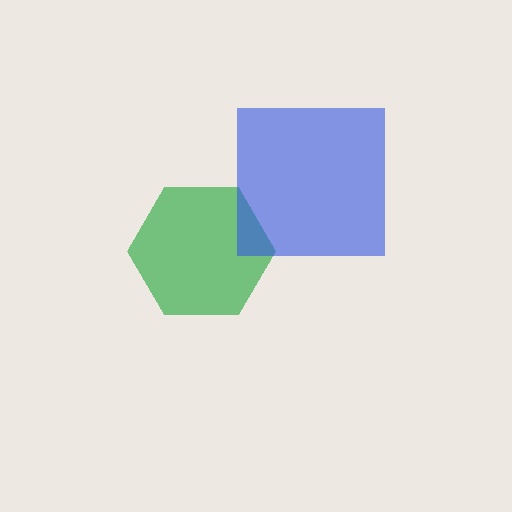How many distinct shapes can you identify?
There are 2 distinct shapes: a green hexagon, a blue square.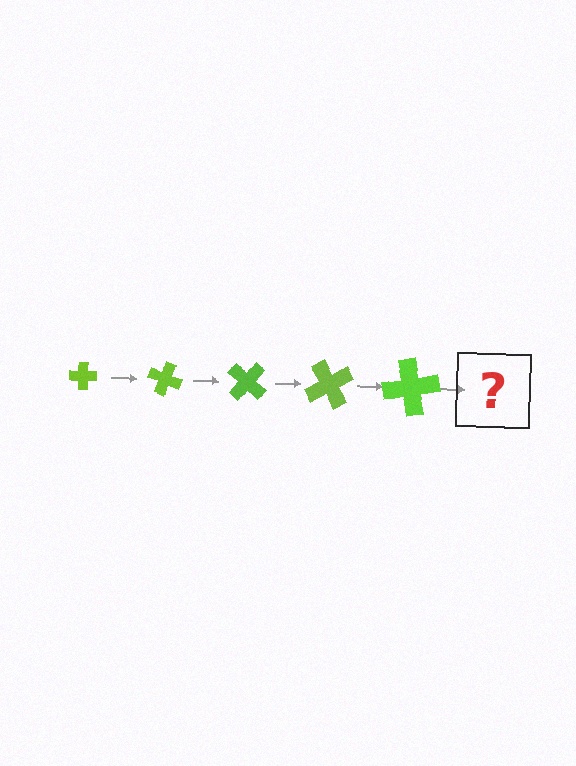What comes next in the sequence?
The next element should be a cross, larger than the previous one and rotated 100 degrees from the start.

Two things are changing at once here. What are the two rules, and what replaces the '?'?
The two rules are that the cross grows larger each step and it rotates 20 degrees each step. The '?' should be a cross, larger than the previous one and rotated 100 degrees from the start.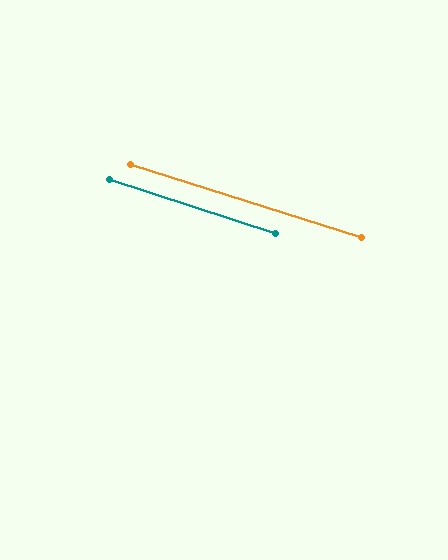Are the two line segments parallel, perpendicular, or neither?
Parallel — their directions differ by only 0.5°.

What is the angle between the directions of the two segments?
Approximately 0 degrees.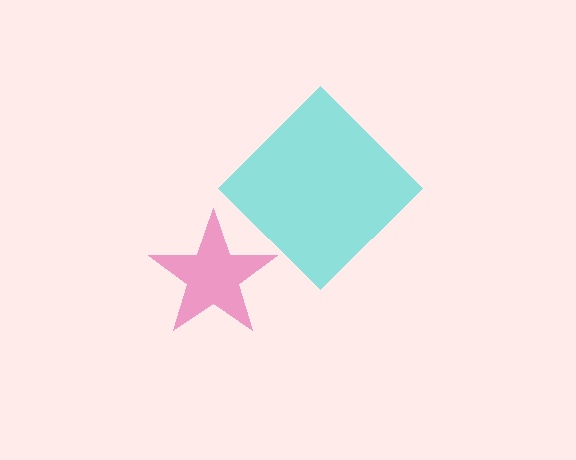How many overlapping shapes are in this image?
There are 2 overlapping shapes in the image.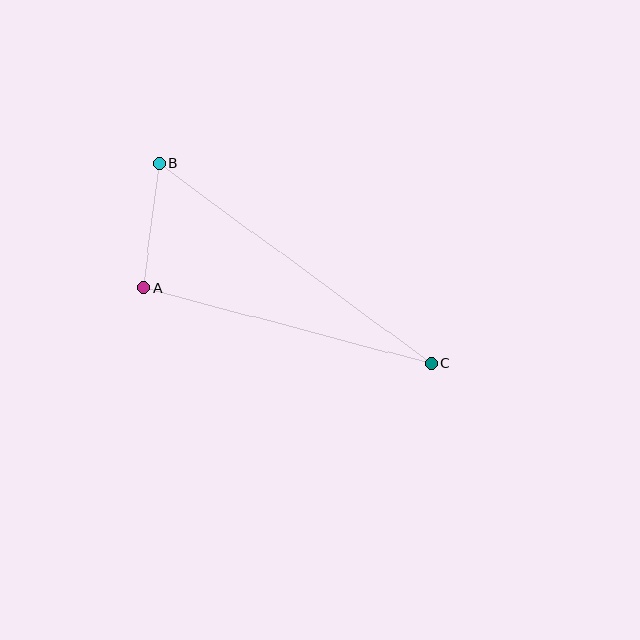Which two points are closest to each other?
Points A and B are closest to each other.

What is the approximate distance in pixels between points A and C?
The distance between A and C is approximately 298 pixels.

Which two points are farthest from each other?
Points B and C are farthest from each other.